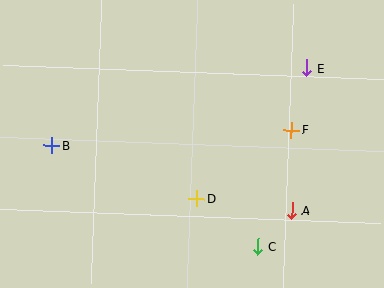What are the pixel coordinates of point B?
Point B is at (51, 145).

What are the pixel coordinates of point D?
Point D is at (197, 198).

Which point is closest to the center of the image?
Point D at (197, 198) is closest to the center.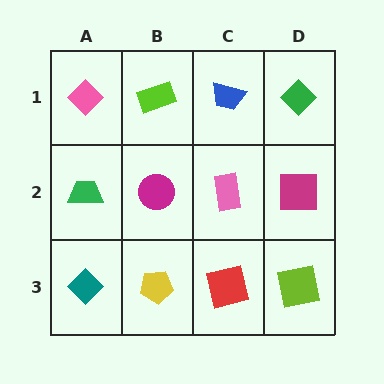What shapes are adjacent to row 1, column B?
A magenta circle (row 2, column B), a pink diamond (row 1, column A), a blue trapezoid (row 1, column C).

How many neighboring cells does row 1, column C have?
3.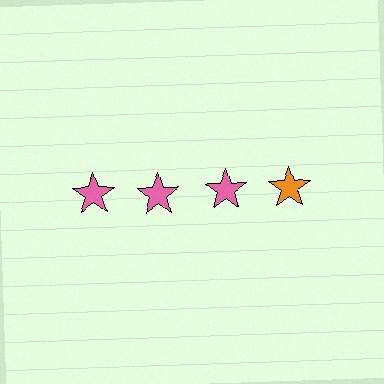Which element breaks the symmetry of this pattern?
The orange star in the top row, second from right column breaks the symmetry. All other shapes are pink stars.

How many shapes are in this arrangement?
There are 4 shapes arranged in a grid pattern.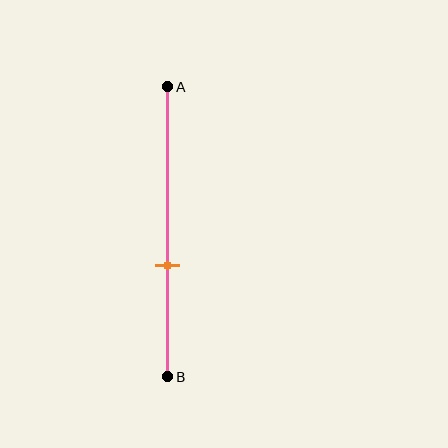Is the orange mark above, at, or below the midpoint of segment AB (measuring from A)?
The orange mark is below the midpoint of segment AB.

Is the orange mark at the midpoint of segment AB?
No, the mark is at about 60% from A, not at the 50% midpoint.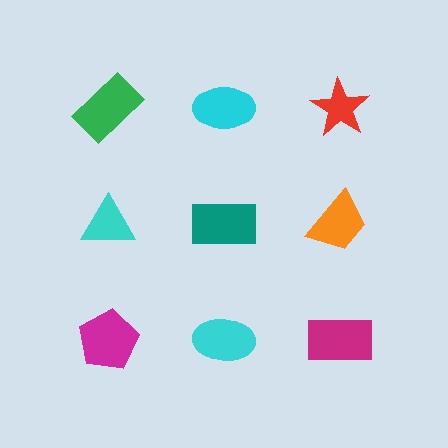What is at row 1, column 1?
A green rectangle.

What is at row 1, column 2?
A cyan ellipse.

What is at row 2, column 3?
An orange trapezoid.